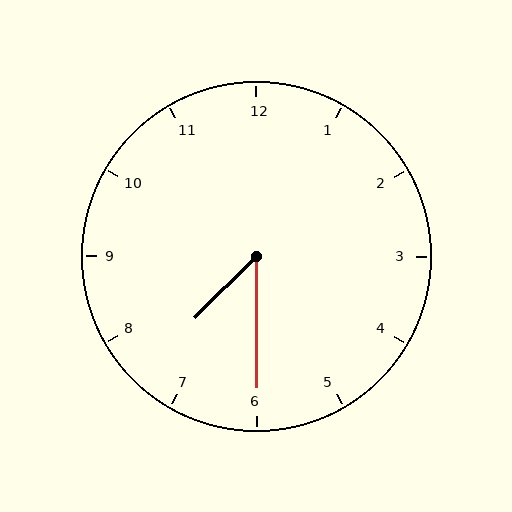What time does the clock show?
7:30.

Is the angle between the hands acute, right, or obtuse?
It is acute.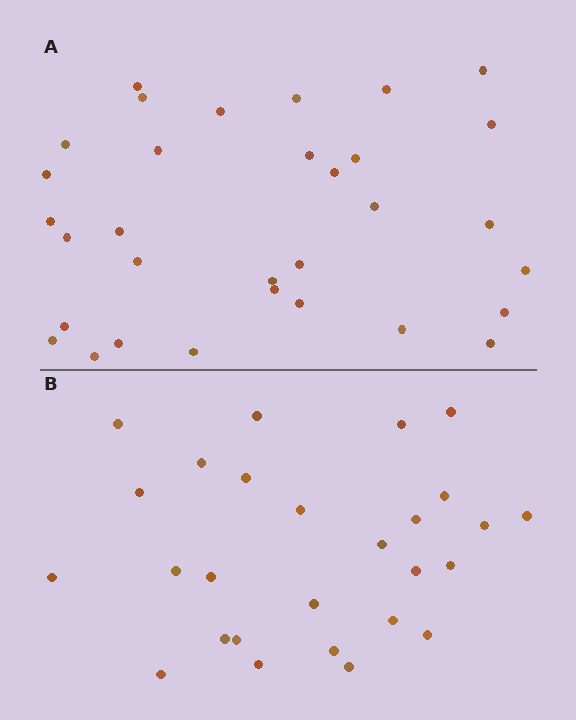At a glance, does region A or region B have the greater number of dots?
Region A (the top region) has more dots.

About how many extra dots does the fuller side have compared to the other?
Region A has about 5 more dots than region B.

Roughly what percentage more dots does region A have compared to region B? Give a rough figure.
About 20% more.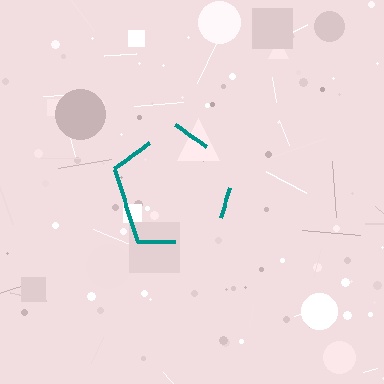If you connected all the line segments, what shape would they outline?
They would outline a pentagon.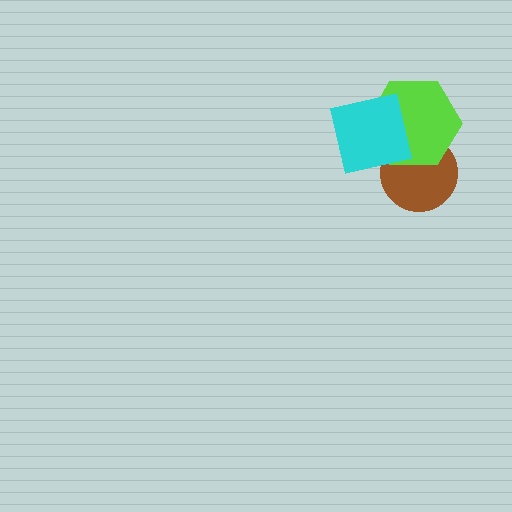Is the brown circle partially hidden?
Yes, it is partially covered by another shape.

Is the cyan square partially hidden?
No, no other shape covers it.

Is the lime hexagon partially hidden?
Yes, it is partially covered by another shape.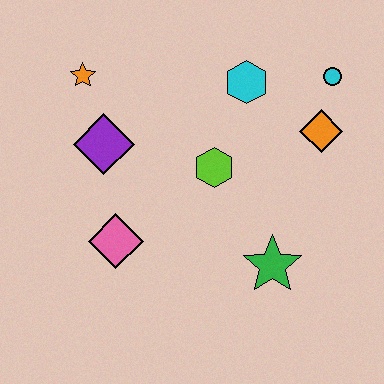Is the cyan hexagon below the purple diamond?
No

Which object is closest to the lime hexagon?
The cyan hexagon is closest to the lime hexagon.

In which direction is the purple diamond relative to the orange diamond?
The purple diamond is to the left of the orange diamond.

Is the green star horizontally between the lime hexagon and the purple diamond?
No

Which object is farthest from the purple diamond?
The cyan circle is farthest from the purple diamond.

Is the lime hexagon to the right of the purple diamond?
Yes